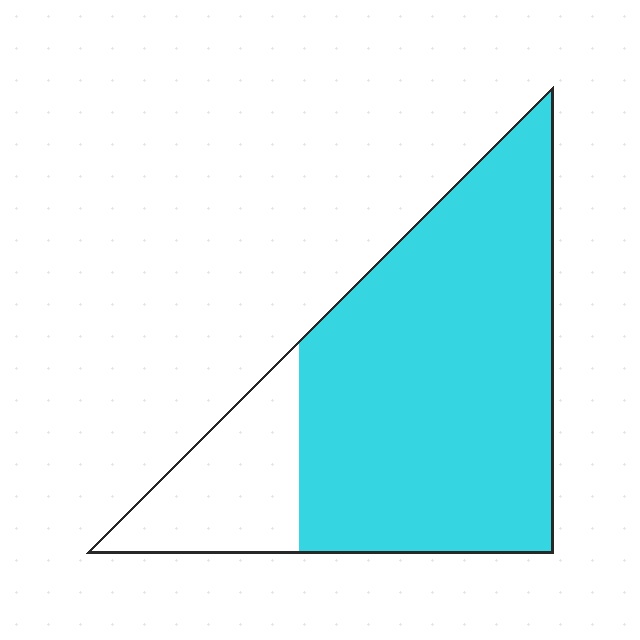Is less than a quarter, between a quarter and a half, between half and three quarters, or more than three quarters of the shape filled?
More than three quarters.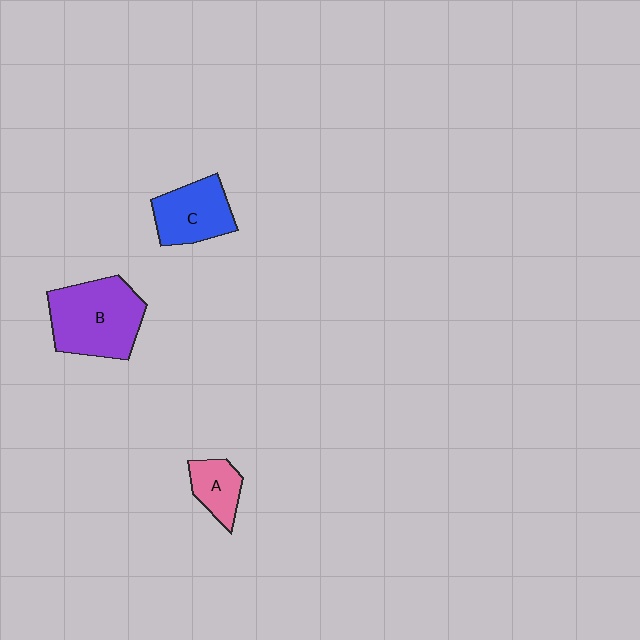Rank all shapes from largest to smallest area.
From largest to smallest: B (purple), C (blue), A (pink).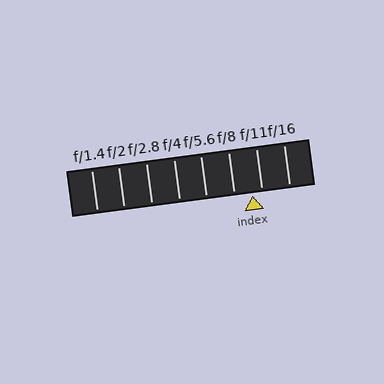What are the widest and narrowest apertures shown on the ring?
The widest aperture shown is f/1.4 and the narrowest is f/16.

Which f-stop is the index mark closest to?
The index mark is closest to f/11.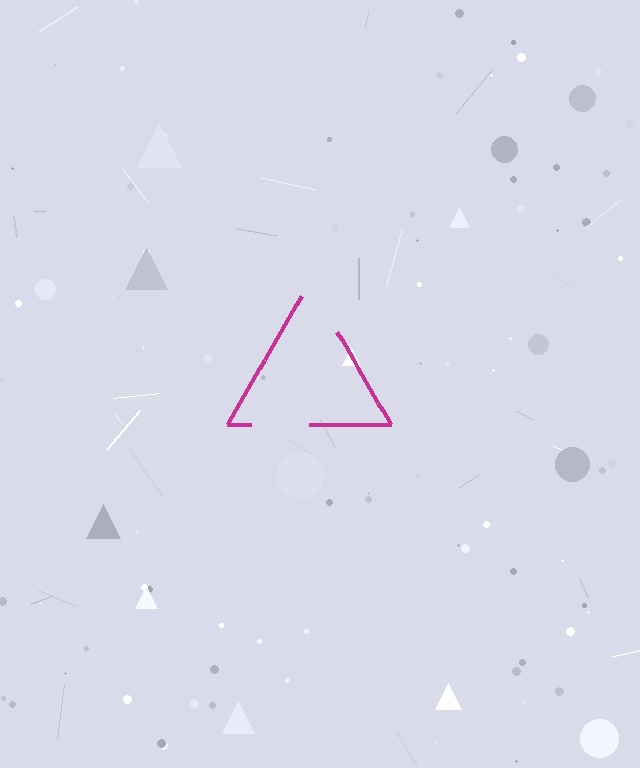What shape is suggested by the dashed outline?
The dashed outline suggests a triangle.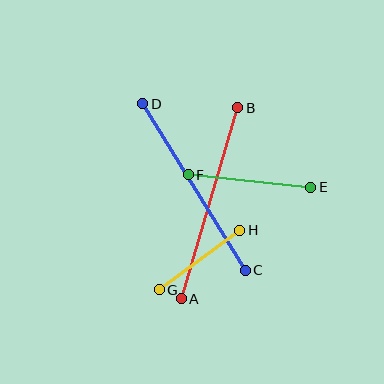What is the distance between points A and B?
The distance is approximately 200 pixels.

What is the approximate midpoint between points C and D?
The midpoint is at approximately (194, 187) pixels.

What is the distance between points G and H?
The distance is approximately 100 pixels.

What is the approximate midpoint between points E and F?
The midpoint is at approximately (250, 181) pixels.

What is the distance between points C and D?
The distance is approximately 196 pixels.